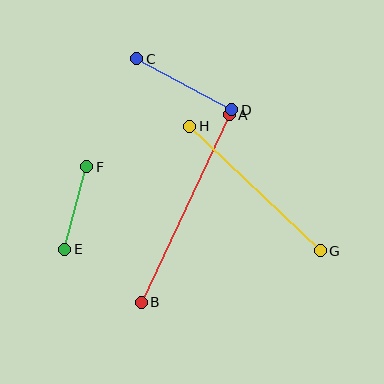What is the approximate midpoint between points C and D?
The midpoint is at approximately (184, 84) pixels.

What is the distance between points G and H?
The distance is approximately 181 pixels.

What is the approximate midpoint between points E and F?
The midpoint is at approximately (76, 208) pixels.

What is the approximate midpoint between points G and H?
The midpoint is at approximately (255, 188) pixels.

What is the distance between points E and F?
The distance is approximately 85 pixels.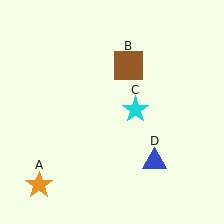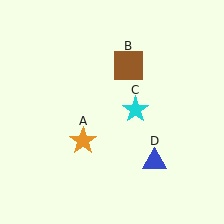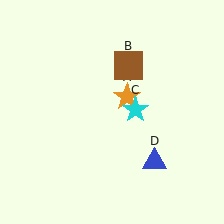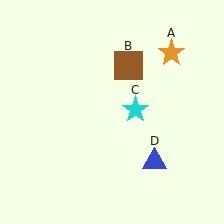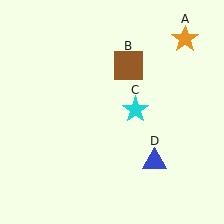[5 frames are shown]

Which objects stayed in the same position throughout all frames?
Brown square (object B) and cyan star (object C) and blue triangle (object D) remained stationary.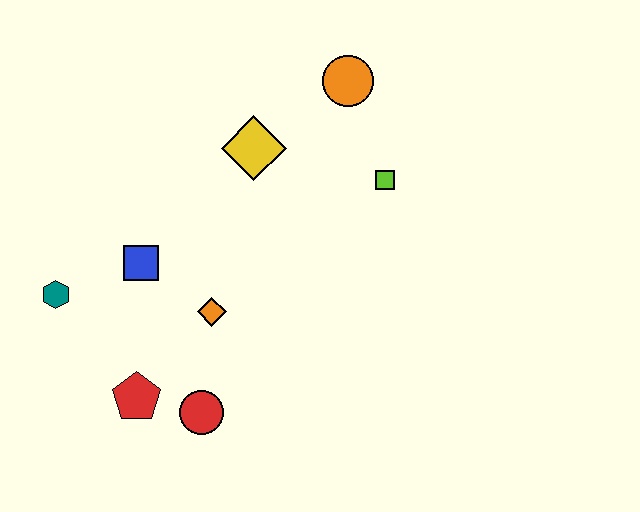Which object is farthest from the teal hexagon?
The orange circle is farthest from the teal hexagon.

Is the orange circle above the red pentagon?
Yes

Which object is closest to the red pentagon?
The red circle is closest to the red pentagon.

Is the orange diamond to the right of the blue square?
Yes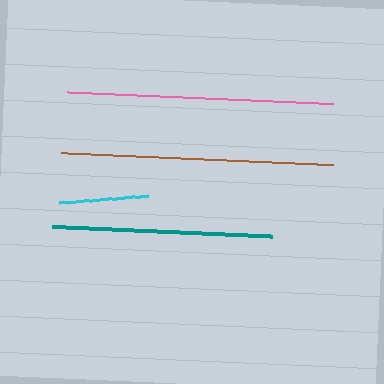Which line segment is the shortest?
The cyan line is the shortest at approximately 89 pixels.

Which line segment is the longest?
The brown line is the longest at approximately 273 pixels.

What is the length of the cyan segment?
The cyan segment is approximately 89 pixels long.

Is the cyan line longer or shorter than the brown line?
The brown line is longer than the cyan line.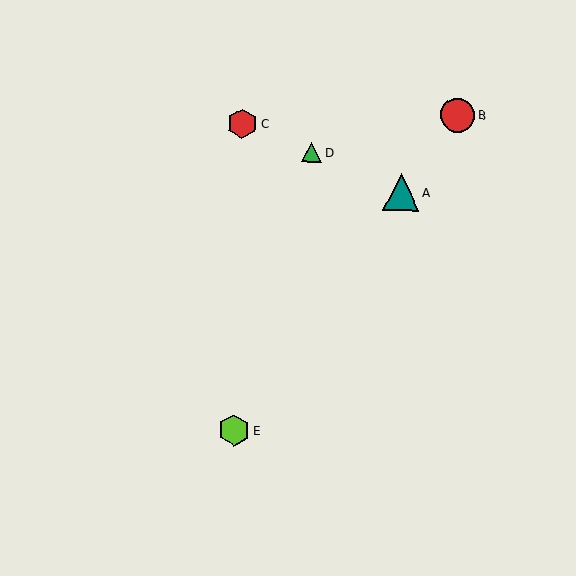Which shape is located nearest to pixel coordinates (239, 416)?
The lime hexagon (labeled E) at (234, 430) is nearest to that location.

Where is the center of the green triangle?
The center of the green triangle is at (311, 152).